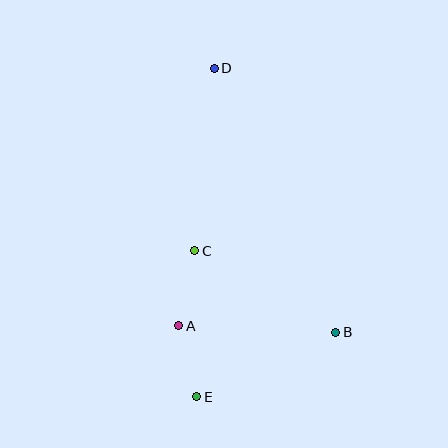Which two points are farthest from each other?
Points D and E are farthest from each other.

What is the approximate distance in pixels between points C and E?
The distance between C and E is approximately 146 pixels.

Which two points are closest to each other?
Points A and E are closest to each other.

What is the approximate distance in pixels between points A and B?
The distance between A and B is approximately 157 pixels.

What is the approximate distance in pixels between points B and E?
The distance between B and E is approximately 153 pixels.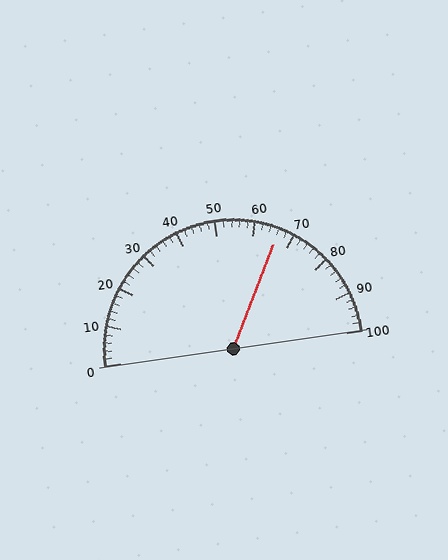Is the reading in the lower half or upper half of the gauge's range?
The reading is in the upper half of the range (0 to 100).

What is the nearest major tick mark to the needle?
The nearest major tick mark is 70.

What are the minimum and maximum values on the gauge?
The gauge ranges from 0 to 100.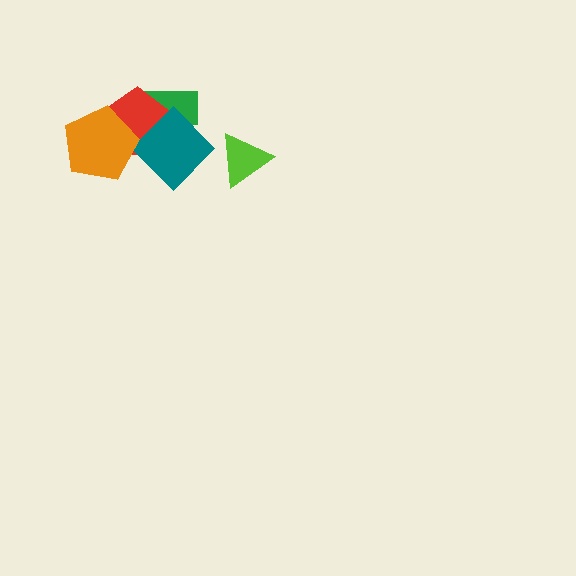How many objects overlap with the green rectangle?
2 objects overlap with the green rectangle.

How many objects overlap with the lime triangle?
0 objects overlap with the lime triangle.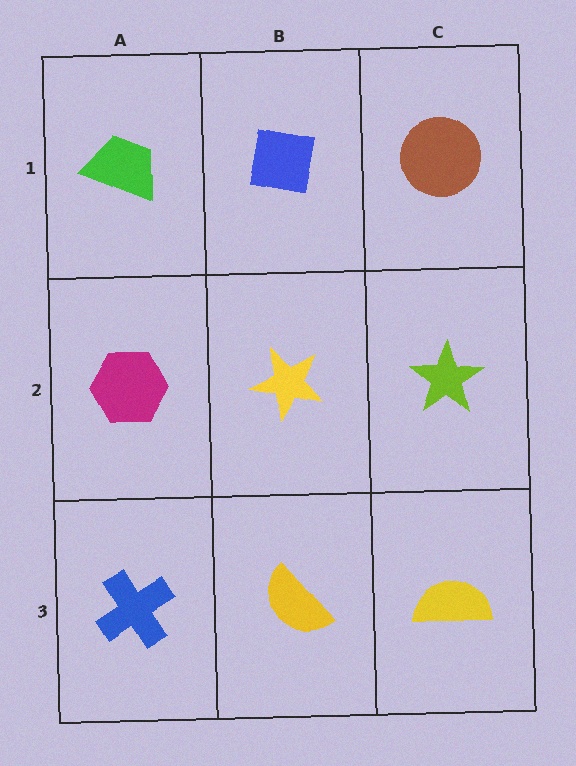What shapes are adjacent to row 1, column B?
A yellow star (row 2, column B), a green trapezoid (row 1, column A), a brown circle (row 1, column C).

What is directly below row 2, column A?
A blue cross.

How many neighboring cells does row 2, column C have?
3.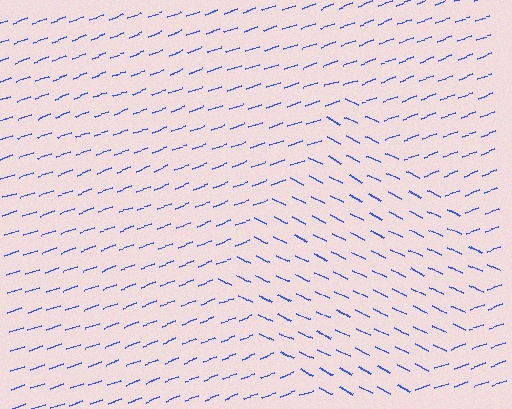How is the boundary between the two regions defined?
The boundary is defined purely by a change in line orientation (approximately 45 degrees difference). All lines are the same color and thickness.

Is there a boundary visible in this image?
Yes, there is a texture boundary formed by a change in line orientation.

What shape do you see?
I see a diamond.